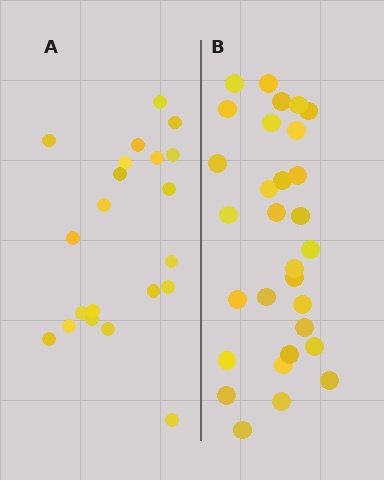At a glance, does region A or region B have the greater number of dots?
Region B (the right region) has more dots.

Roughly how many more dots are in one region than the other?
Region B has roughly 8 or so more dots than region A.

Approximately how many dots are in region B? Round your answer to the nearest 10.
About 30 dots.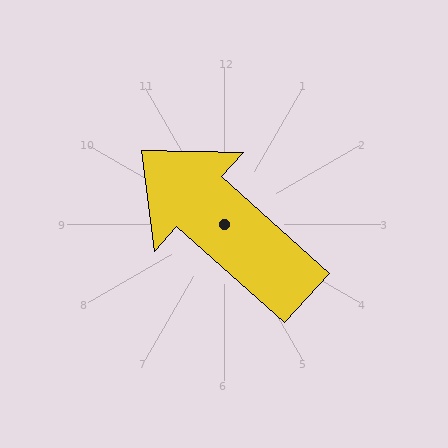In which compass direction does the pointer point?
Northwest.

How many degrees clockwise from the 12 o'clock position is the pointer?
Approximately 312 degrees.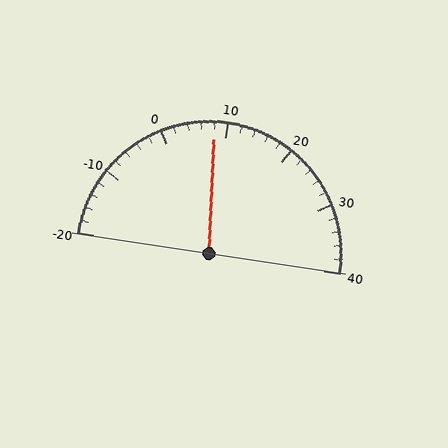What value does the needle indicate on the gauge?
The needle indicates approximately 8.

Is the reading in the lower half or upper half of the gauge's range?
The reading is in the lower half of the range (-20 to 40).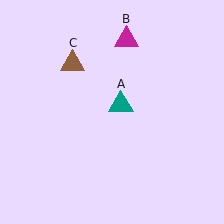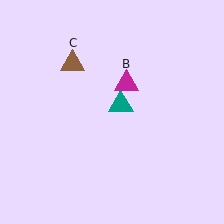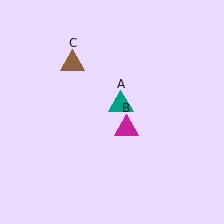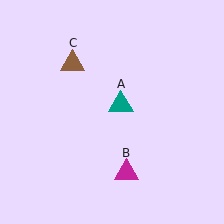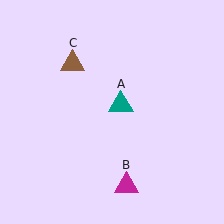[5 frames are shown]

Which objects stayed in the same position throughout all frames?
Teal triangle (object A) and brown triangle (object C) remained stationary.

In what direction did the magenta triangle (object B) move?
The magenta triangle (object B) moved down.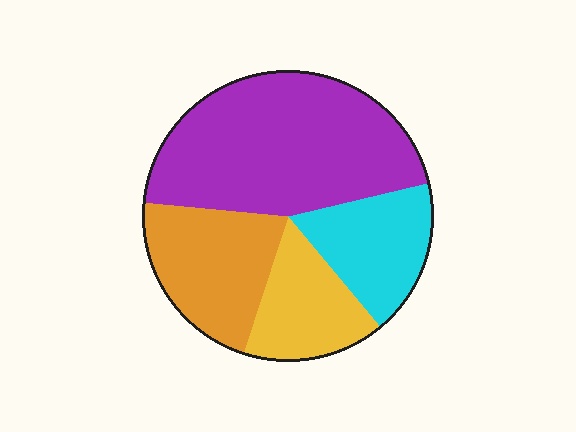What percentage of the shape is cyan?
Cyan takes up about one sixth (1/6) of the shape.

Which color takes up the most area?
Purple, at roughly 45%.